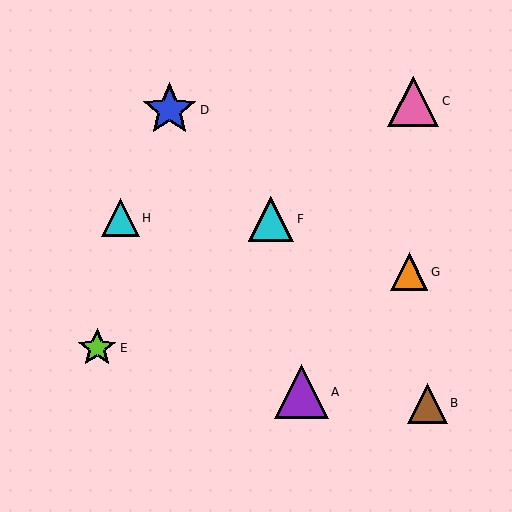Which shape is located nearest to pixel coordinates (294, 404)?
The purple triangle (labeled A) at (301, 392) is nearest to that location.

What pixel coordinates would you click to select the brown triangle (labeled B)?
Click at (427, 403) to select the brown triangle B.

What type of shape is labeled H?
Shape H is a cyan triangle.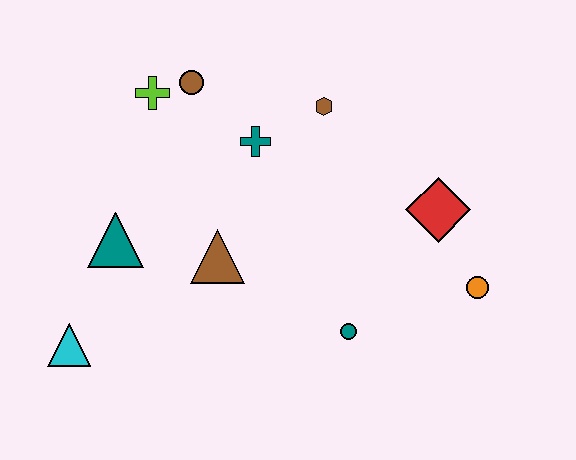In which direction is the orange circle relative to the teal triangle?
The orange circle is to the right of the teal triangle.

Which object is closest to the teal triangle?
The brown triangle is closest to the teal triangle.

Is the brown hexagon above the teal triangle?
Yes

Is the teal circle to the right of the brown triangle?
Yes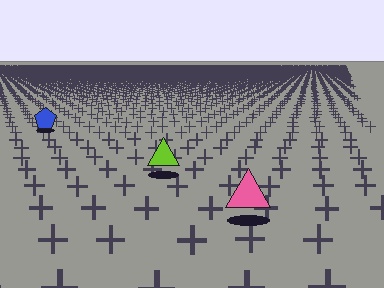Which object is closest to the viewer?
The pink triangle is closest. The texture marks near it are larger and more spread out.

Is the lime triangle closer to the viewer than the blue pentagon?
Yes. The lime triangle is closer — you can tell from the texture gradient: the ground texture is coarser near it.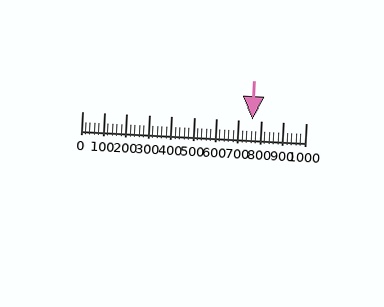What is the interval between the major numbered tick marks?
The major tick marks are spaced 100 units apart.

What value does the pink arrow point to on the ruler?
The pink arrow points to approximately 760.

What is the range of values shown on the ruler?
The ruler shows values from 0 to 1000.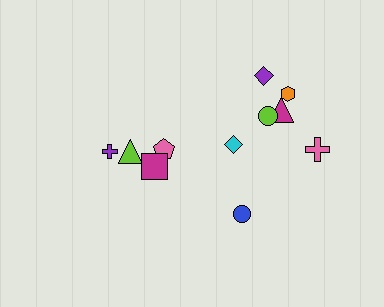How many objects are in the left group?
There are 4 objects.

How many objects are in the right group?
There are 7 objects.